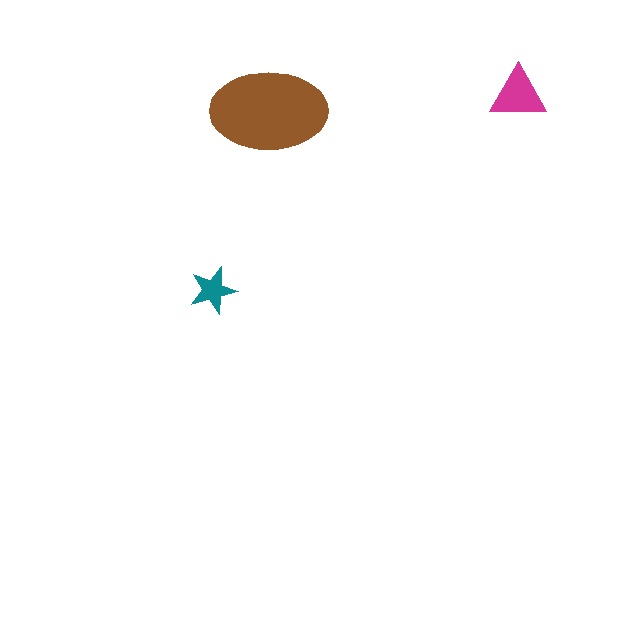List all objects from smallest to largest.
The teal star, the magenta triangle, the brown ellipse.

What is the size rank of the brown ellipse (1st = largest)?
1st.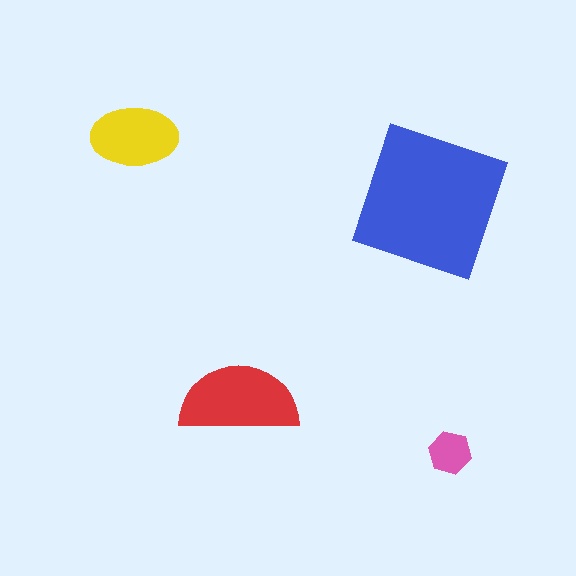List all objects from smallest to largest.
The pink hexagon, the yellow ellipse, the red semicircle, the blue square.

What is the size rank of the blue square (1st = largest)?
1st.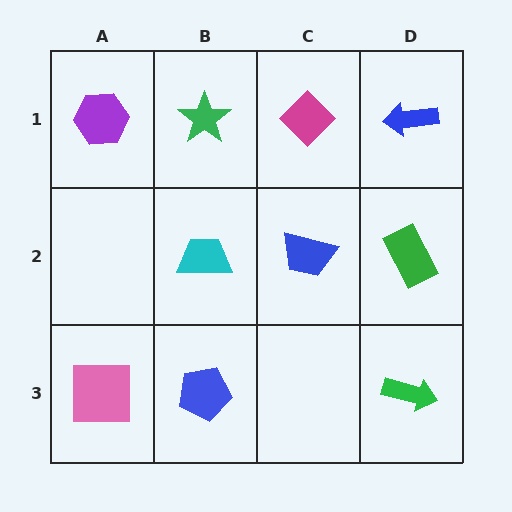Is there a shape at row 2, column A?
No, that cell is empty.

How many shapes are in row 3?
3 shapes.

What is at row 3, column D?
A green arrow.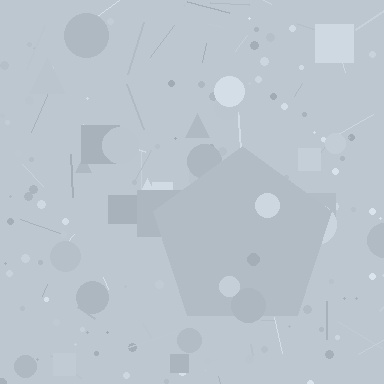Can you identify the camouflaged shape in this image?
The camouflaged shape is a pentagon.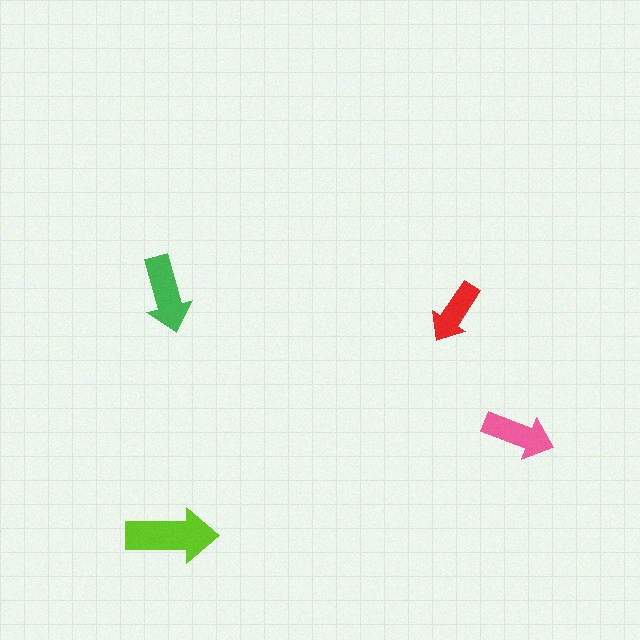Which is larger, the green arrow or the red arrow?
The green one.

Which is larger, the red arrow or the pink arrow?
The pink one.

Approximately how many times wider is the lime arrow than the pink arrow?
About 1.5 times wider.